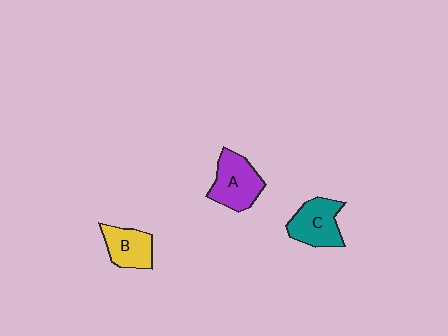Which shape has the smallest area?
Shape B (yellow).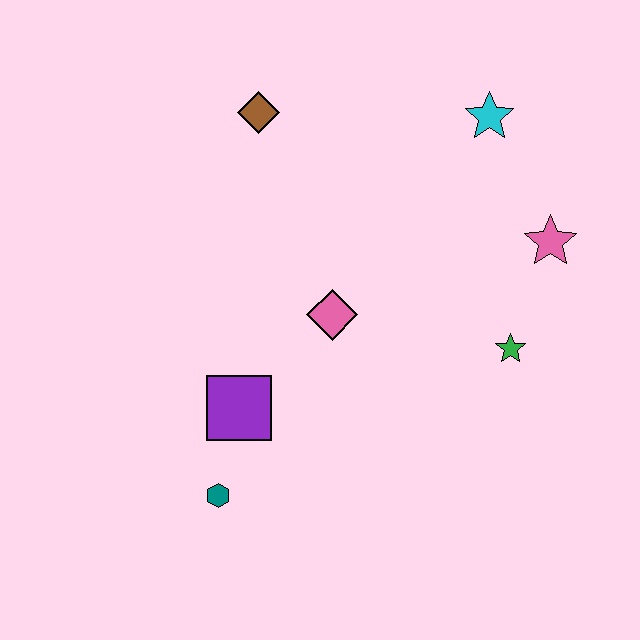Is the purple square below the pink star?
Yes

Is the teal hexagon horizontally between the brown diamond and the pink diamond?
No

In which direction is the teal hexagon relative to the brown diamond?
The teal hexagon is below the brown diamond.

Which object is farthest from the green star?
The brown diamond is farthest from the green star.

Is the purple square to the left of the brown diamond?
Yes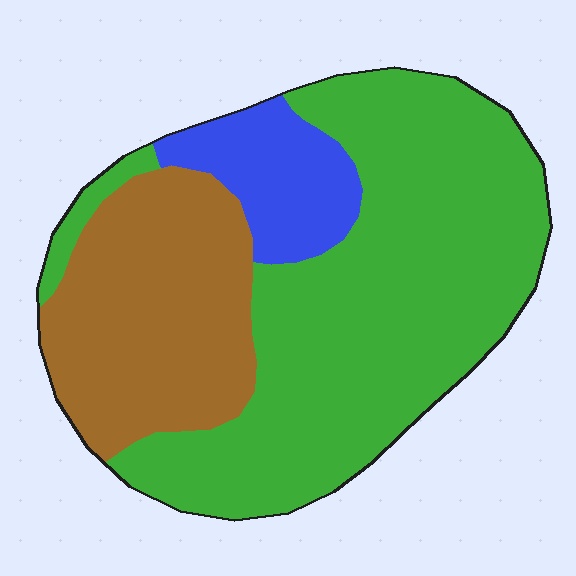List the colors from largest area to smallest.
From largest to smallest: green, brown, blue.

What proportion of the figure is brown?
Brown takes up about one quarter (1/4) of the figure.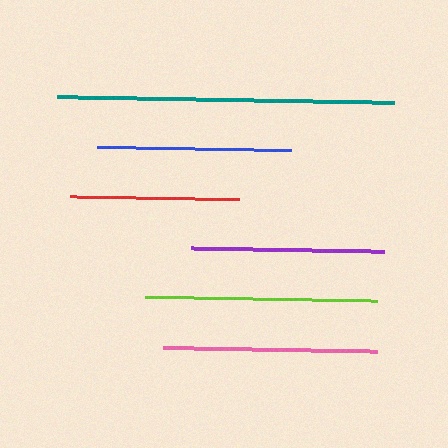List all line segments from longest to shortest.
From longest to shortest: teal, lime, pink, blue, purple, red.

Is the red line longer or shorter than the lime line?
The lime line is longer than the red line.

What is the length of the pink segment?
The pink segment is approximately 214 pixels long.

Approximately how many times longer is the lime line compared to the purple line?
The lime line is approximately 1.2 times the length of the purple line.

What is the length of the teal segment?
The teal segment is approximately 337 pixels long.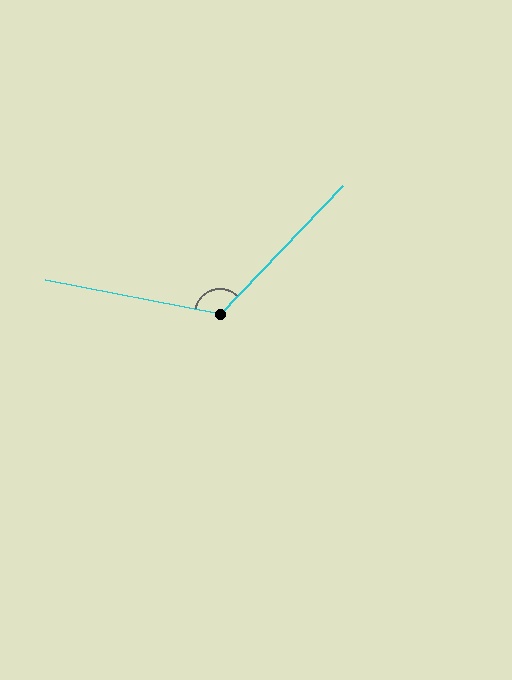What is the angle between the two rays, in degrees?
Approximately 123 degrees.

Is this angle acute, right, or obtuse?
It is obtuse.